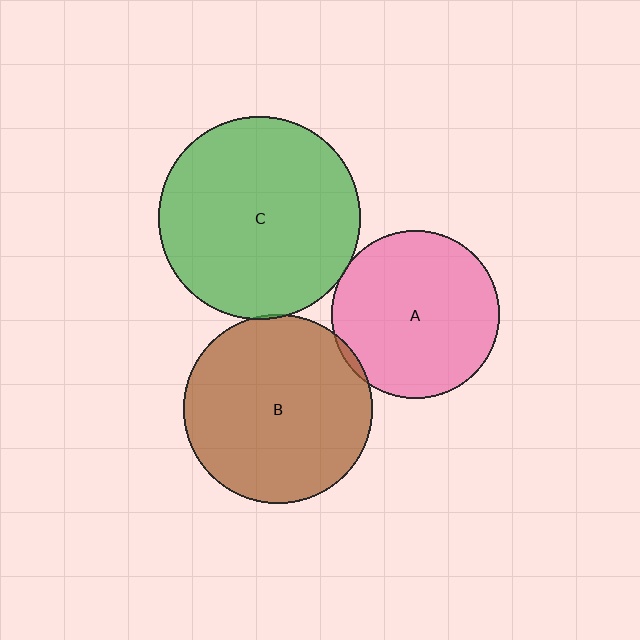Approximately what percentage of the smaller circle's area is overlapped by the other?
Approximately 5%.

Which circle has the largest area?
Circle C (green).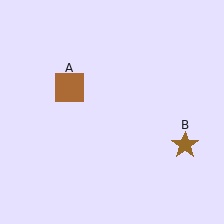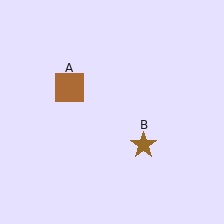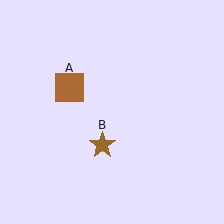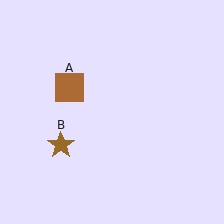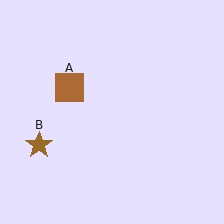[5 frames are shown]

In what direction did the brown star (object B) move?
The brown star (object B) moved left.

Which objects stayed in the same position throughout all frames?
Brown square (object A) remained stationary.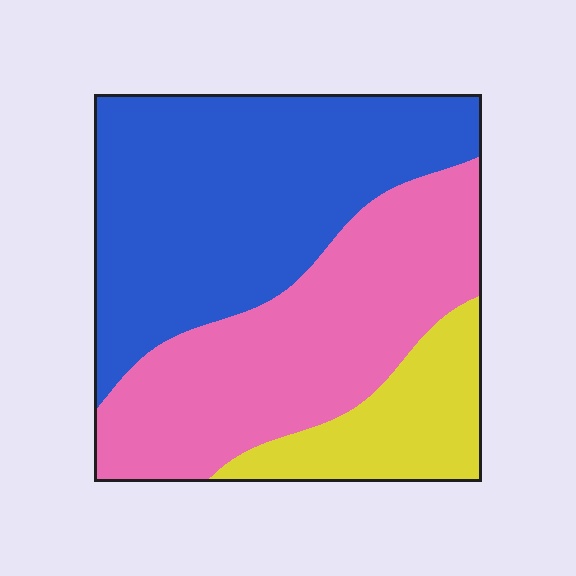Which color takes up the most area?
Blue, at roughly 45%.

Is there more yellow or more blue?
Blue.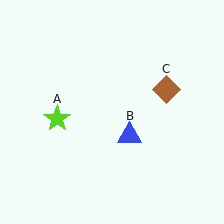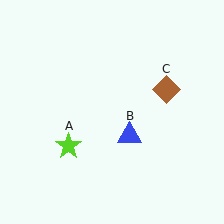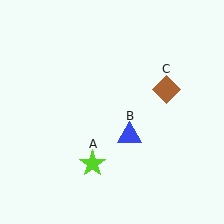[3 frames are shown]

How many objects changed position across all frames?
1 object changed position: lime star (object A).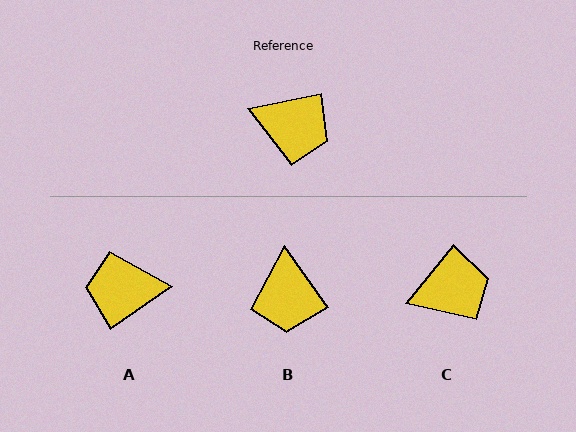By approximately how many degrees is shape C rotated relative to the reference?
Approximately 40 degrees counter-clockwise.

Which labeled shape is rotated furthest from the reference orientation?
A, about 157 degrees away.